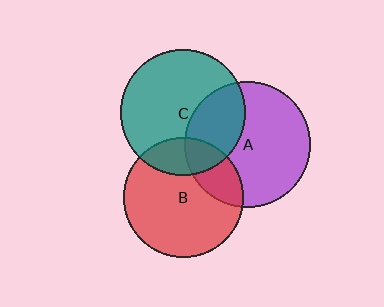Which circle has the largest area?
Circle A (purple).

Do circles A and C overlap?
Yes.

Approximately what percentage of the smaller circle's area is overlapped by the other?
Approximately 30%.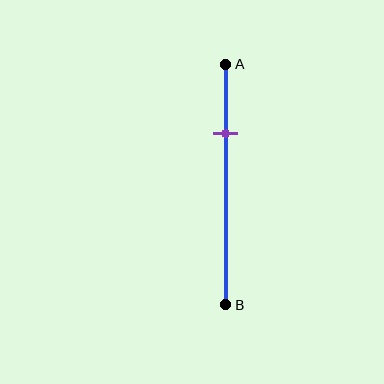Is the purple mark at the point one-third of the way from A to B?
No, the mark is at about 30% from A, not at the 33% one-third point.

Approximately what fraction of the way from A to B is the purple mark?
The purple mark is approximately 30% of the way from A to B.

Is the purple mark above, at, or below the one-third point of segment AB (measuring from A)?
The purple mark is above the one-third point of segment AB.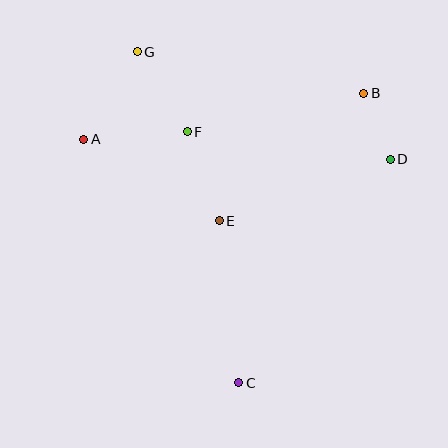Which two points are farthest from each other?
Points C and G are farthest from each other.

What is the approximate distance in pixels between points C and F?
The distance between C and F is approximately 256 pixels.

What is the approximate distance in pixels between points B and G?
The distance between B and G is approximately 230 pixels.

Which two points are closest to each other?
Points B and D are closest to each other.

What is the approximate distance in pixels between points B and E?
The distance between B and E is approximately 193 pixels.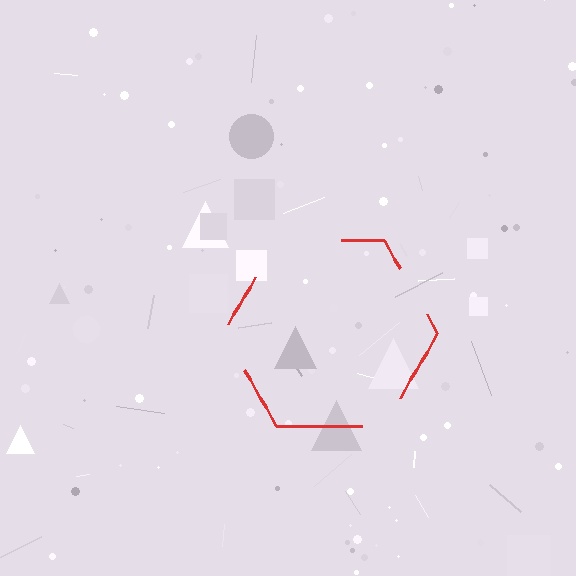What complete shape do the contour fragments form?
The contour fragments form a hexagon.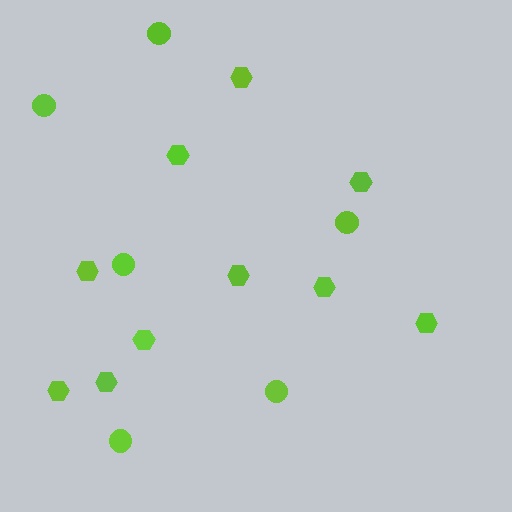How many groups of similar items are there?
There are 2 groups: one group of circles (6) and one group of hexagons (10).